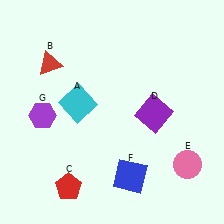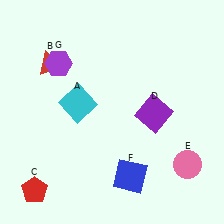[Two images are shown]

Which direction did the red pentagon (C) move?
The red pentagon (C) moved left.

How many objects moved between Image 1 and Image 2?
2 objects moved between the two images.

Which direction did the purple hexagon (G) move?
The purple hexagon (G) moved up.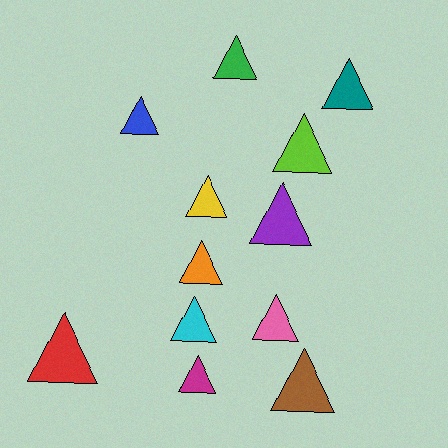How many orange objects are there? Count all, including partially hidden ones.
There is 1 orange object.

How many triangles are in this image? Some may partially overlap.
There are 12 triangles.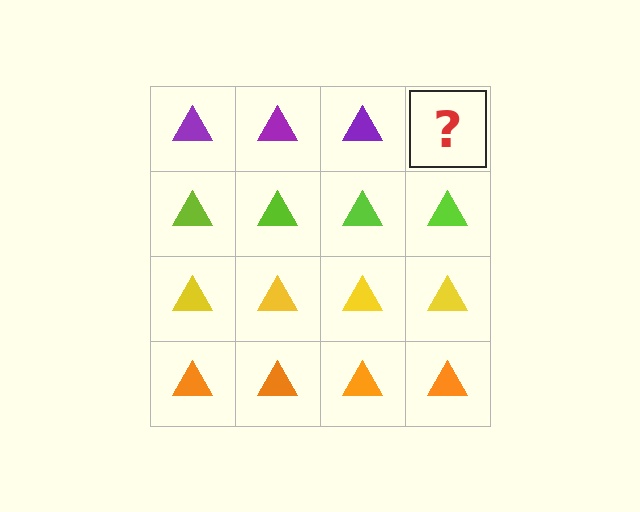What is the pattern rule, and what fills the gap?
The rule is that each row has a consistent color. The gap should be filled with a purple triangle.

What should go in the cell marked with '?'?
The missing cell should contain a purple triangle.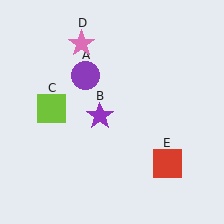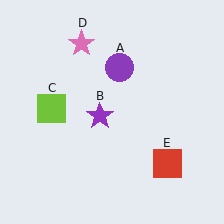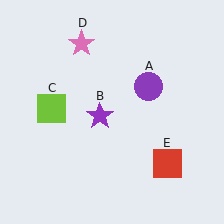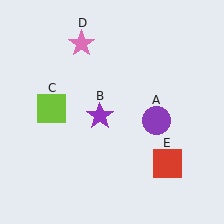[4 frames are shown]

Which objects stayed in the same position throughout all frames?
Purple star (object B) and lime square (object C) and pink star (object D) and red square (object E) remained stationary.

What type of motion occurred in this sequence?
The purple circle (object A) rotated clockwise around the center of the scene.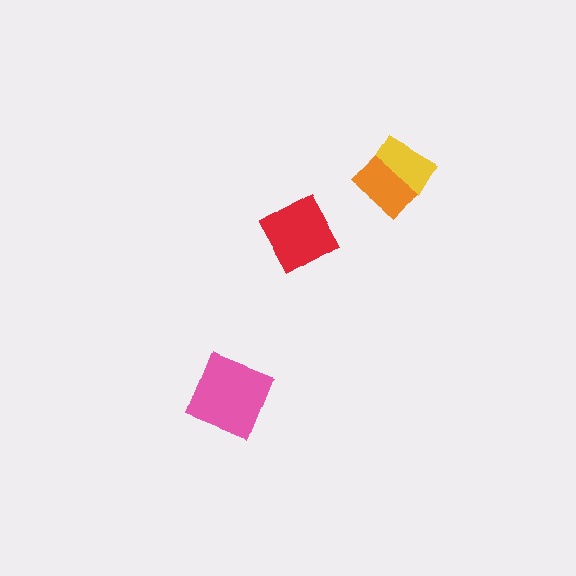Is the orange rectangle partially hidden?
No, no other shape covers it.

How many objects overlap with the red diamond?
0 objects overlap with the red diamond.